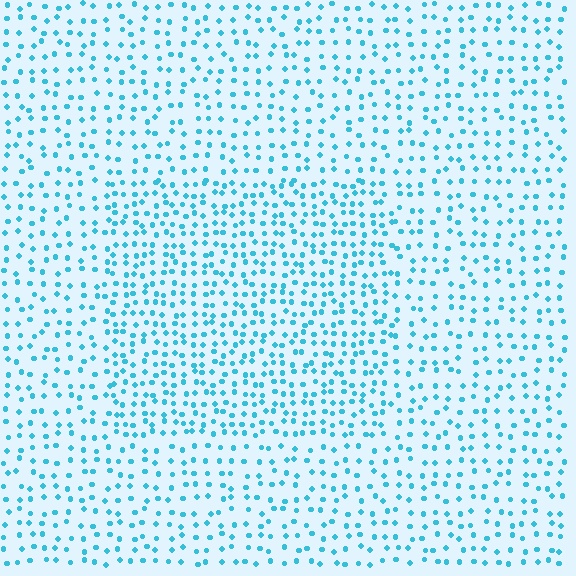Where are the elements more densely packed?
The elements are more densely packed inside the rectangle boundary.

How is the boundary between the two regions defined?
The boundary is defined by a change in element density (approximately 1.6x ratio). All elements are the same color, size, and shape.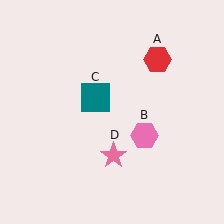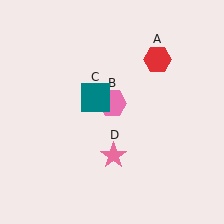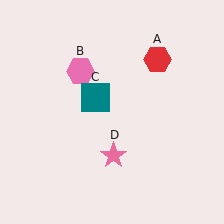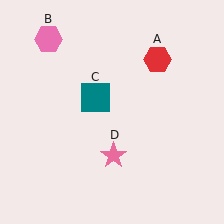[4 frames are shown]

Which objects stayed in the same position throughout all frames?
Red hexagon (object A) and teal square (object C) and pink star (object D) remained stationary.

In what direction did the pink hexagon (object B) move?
The pink hexagon (object B) moved up and to the left.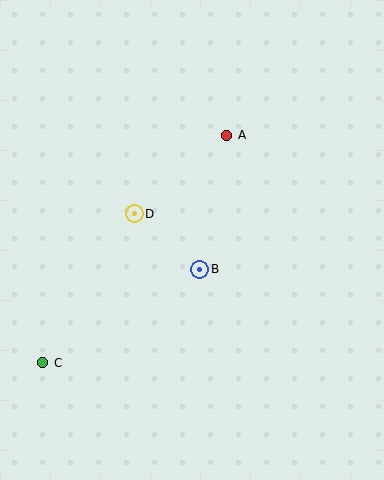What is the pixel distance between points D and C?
The distance between D and C is 175 pixels.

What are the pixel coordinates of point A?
Point A is at (227, 135).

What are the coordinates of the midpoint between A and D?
The midpoint between A and D is at (180, 175).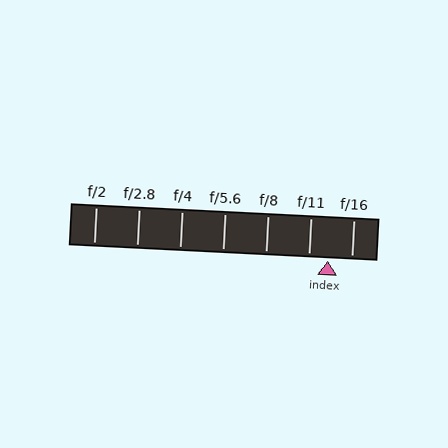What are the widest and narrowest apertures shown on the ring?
The widest aperture shown is f/2 and the narrowest is f/16.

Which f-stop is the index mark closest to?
The index mark is closest to f/11.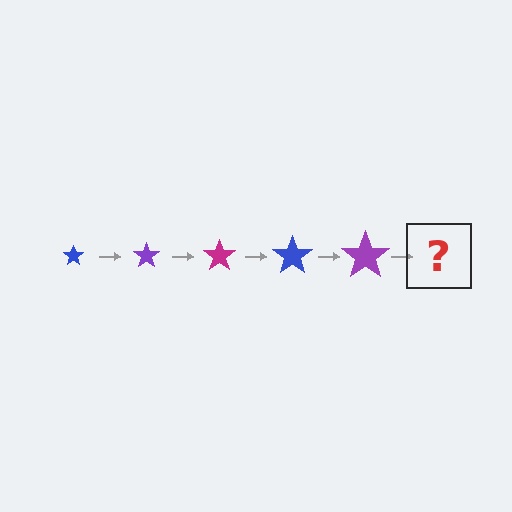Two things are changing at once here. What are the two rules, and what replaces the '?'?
The two rules are that the star grows larger each step and the color cycles through blue, purple, and magenta. The '?' should be a magenta star, larger than the previous one.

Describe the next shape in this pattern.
It should be a magenta star, larger than the previous one.